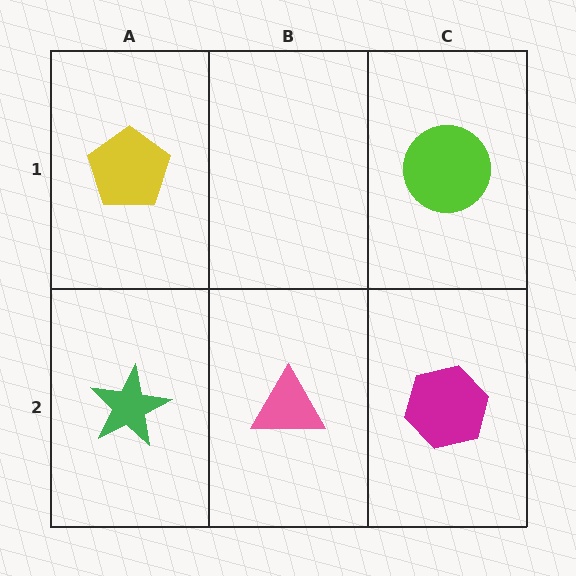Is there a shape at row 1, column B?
No, that cell is empty.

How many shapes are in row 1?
2 shapes.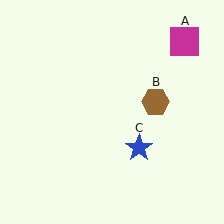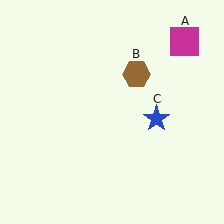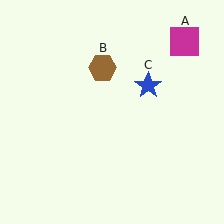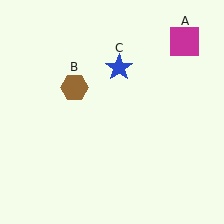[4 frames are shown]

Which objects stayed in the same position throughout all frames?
Magenta square (object A) remained stationary.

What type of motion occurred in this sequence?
The brown hexagon (object B), blue star (object C) rotated counterclockwise around the center of the scene.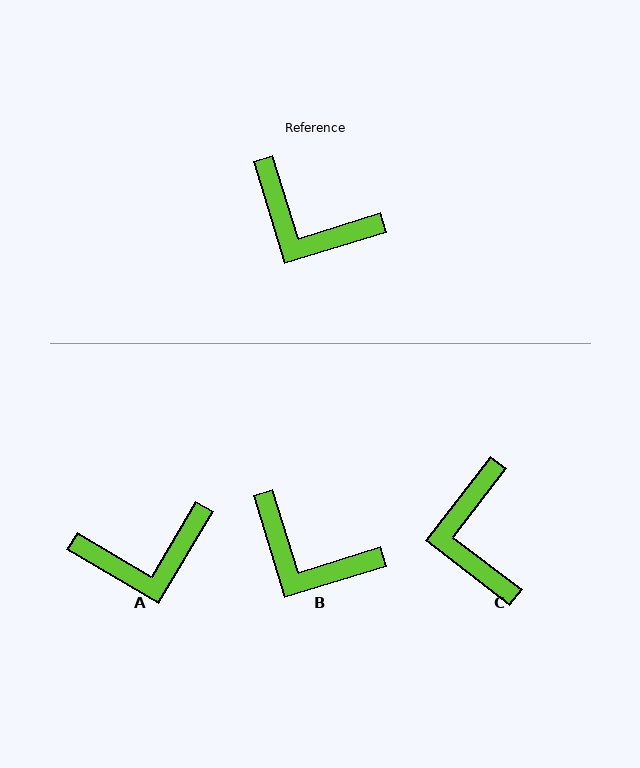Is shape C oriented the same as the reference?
No, it is off by about 55 degrees.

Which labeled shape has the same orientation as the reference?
B.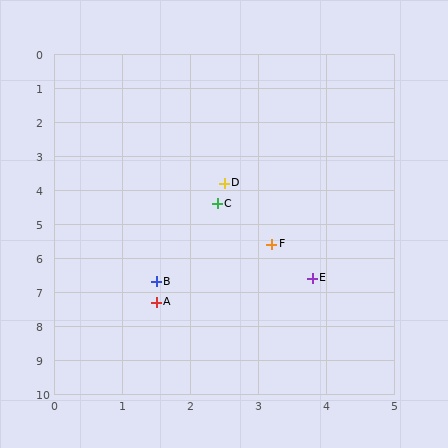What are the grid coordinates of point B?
Point B is at approximately (1.5, 6.7).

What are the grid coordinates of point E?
Point E is at approximately (3.8, 6.6).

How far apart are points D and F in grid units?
Points D and F are about 1.9 grid units apart.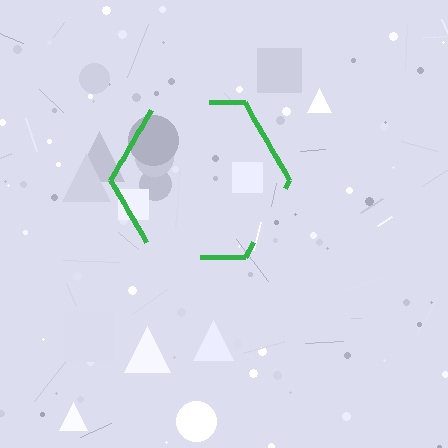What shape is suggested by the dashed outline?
The dashed outline suggests a hexagon.